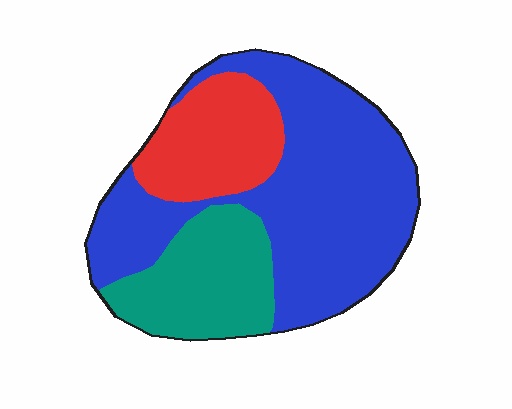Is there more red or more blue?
Blue.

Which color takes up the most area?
Blue, at roughly 55%.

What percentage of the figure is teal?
Teal takes up about one quarter (1/4) of the figure.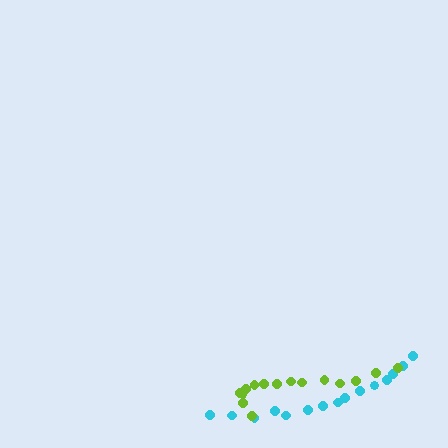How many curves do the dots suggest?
There are 2 distinct paths.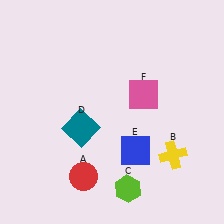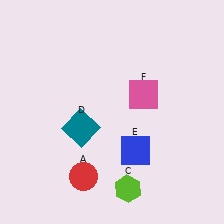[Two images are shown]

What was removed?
The yellow cross (B) was removed in Image 2.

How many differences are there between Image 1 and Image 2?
There is 1 difference between the two images.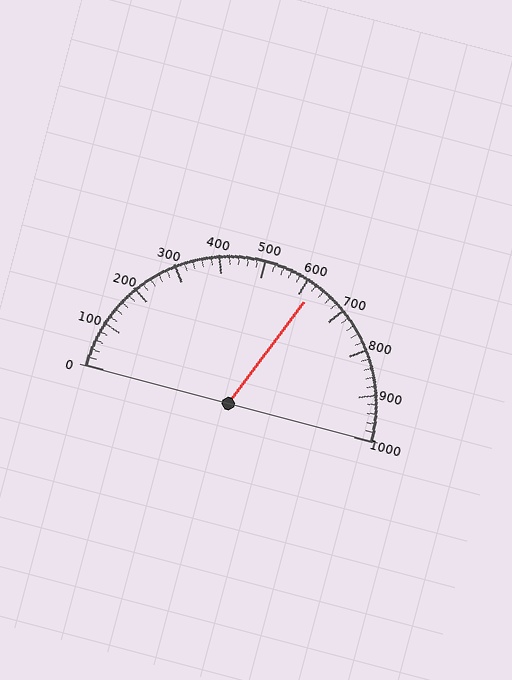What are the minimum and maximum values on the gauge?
The gauge ranges from 0 to 1000.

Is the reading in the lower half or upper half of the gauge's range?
The reading is in the upper half of the range (0 to 1000).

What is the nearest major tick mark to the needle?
The nearest major tick mark is 600.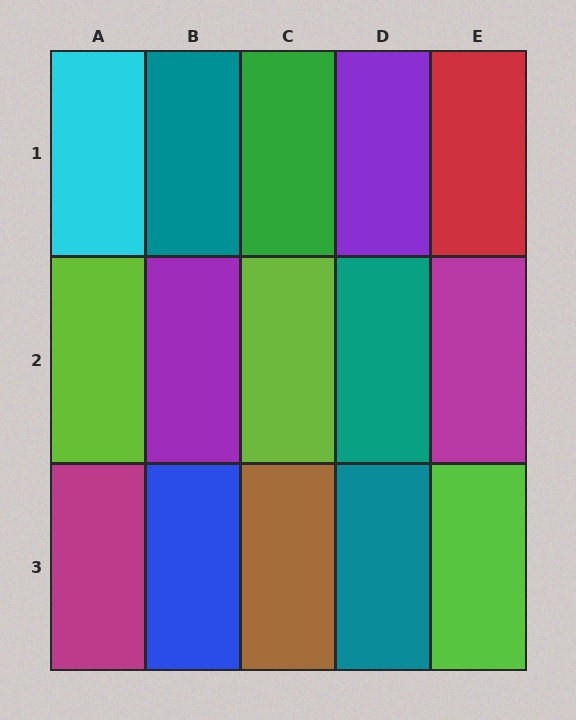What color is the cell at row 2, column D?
Teal.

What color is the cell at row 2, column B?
Purple.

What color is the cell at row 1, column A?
Cyan.